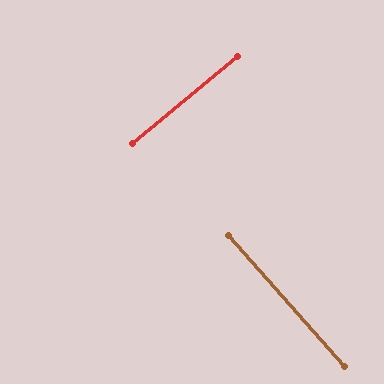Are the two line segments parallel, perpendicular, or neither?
Perpendicular — they meet at approximately 88°.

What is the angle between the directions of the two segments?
Approximately 88 degrees.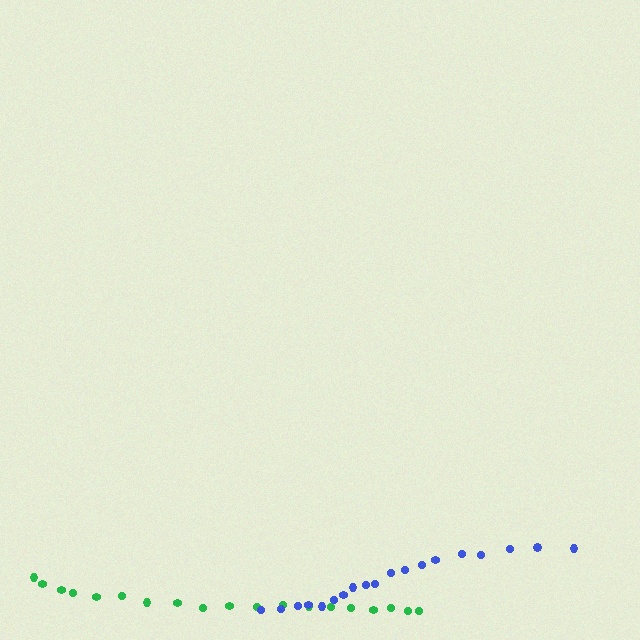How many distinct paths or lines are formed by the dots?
There are 2 distinct paths.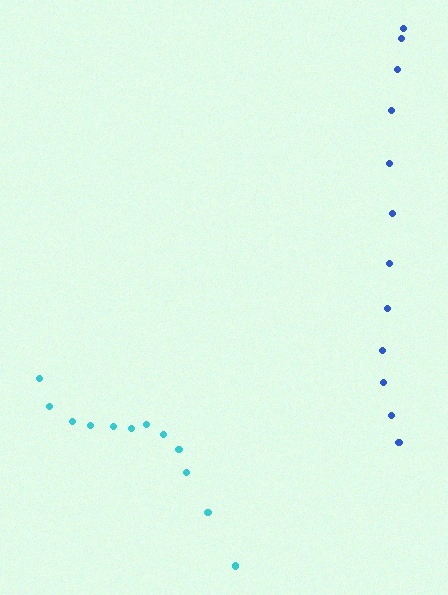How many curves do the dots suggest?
There are 2 distinct paths.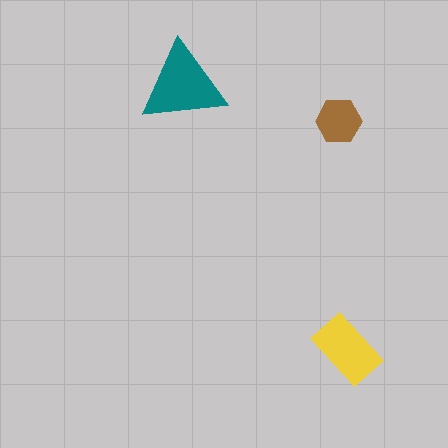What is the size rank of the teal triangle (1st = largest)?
1st.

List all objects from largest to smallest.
The teal triangle, the yellow rectangle, the brown hexagon.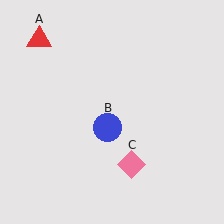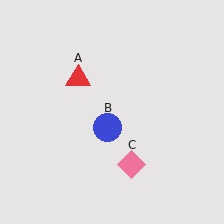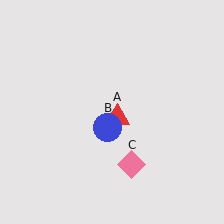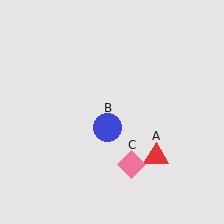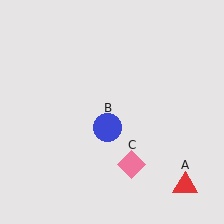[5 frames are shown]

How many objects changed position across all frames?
1 object changed position: red triangle (object A).